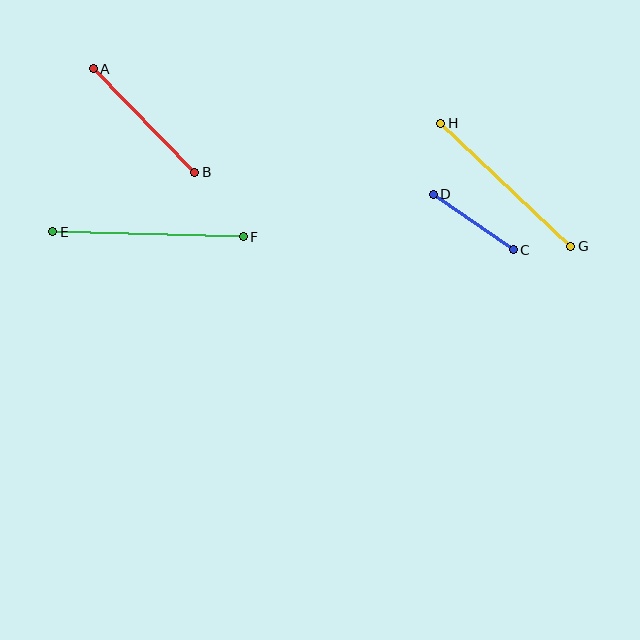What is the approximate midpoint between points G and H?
The midpoint is at approximately (506, 185) pixels.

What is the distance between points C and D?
The distance is approximately 97 pixels.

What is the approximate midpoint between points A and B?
The midpoint is at approximately (144, 121) pixels.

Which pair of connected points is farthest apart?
Points E and F are farthest apart.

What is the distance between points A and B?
The distance is approximately 145 pixels.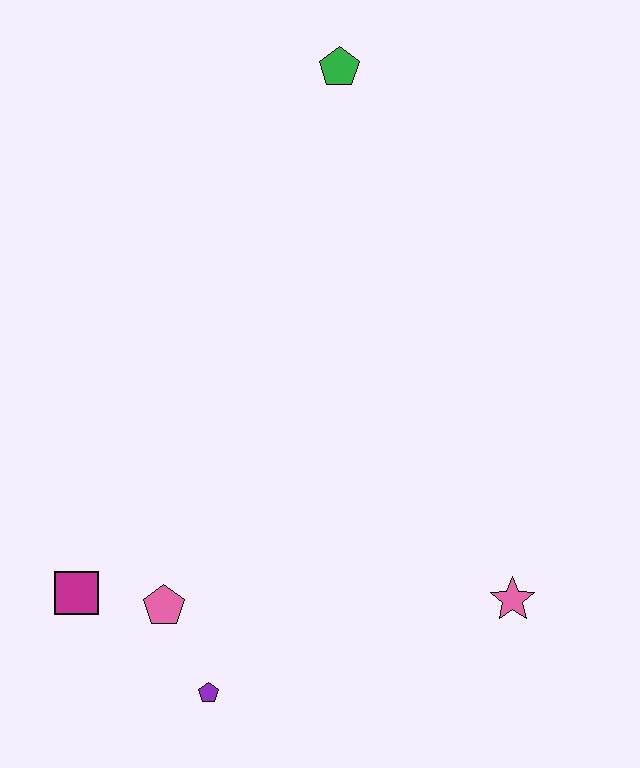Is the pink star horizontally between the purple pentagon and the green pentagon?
No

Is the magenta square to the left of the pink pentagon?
Yes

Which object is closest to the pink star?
The purple pentagon is closest to the pink star.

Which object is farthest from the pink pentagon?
The green pentagon is farthest from the pink pentagon.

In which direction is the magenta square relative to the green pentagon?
The magenta square is below the green pentagon.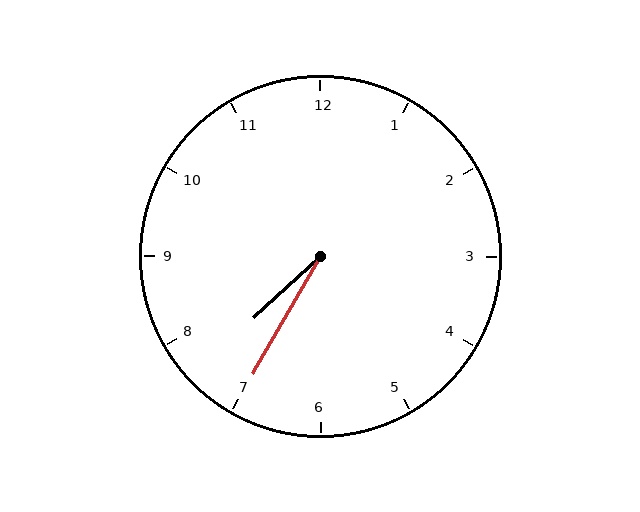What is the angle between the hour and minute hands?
Approximately 18 degrees.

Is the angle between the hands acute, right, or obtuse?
It is acute.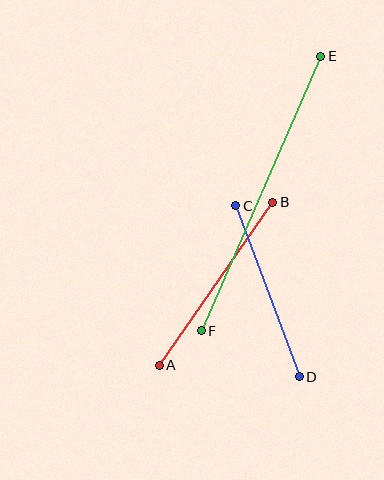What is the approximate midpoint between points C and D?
The midpoint is at approximately (267, 291) pixels.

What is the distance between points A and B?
The distance is approximately 199 pixels.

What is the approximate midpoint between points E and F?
The midpoint is at approximately (261, 194) pixels.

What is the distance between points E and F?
The distance is approximately 299 pixels.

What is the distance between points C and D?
The distance is approximately 182 pixels.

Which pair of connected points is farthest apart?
Points E and F are farthest apart.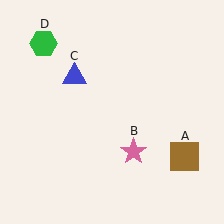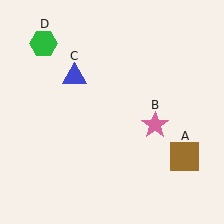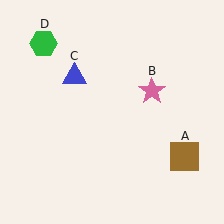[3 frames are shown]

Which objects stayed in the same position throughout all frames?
Brown square (object A) and blue triangle (object C) and green hexagon (object D) remained stationary.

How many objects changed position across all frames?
1 object changed position: pink star (object B).